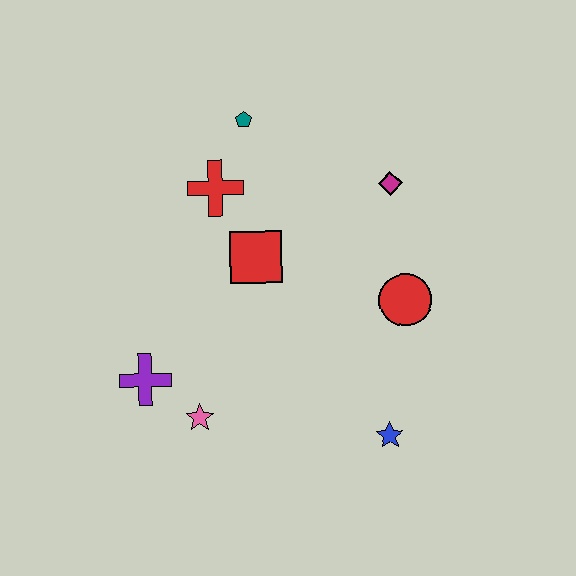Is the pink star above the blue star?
Yes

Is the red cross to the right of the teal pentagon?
No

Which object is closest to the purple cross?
The pink star is closest to the purple cross.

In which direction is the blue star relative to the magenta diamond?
The blue star is below the magenta diamond.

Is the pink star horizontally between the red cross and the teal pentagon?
No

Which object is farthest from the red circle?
The purple cross is farthest from the red circle.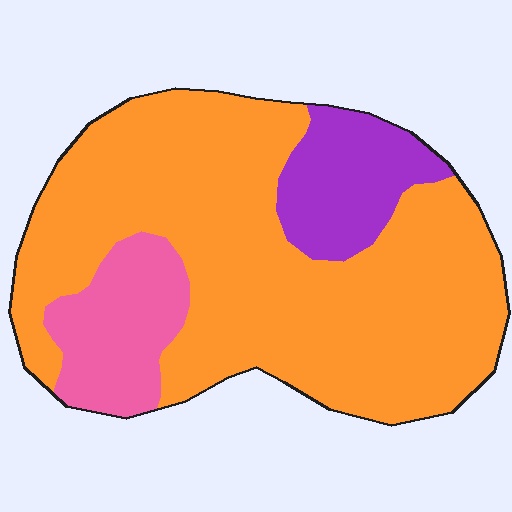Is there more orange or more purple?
Orange.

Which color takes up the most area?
Orange, at roughly 75%.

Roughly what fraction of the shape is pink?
Pink covers around 15% of the shape.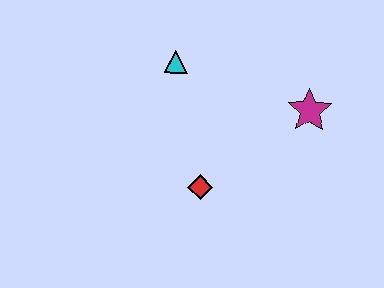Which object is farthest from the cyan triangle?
The magenta star is farthest from the cyan triangle.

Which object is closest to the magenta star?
The red diamond is closest to the magenta star.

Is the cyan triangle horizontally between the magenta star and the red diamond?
No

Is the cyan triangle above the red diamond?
Yes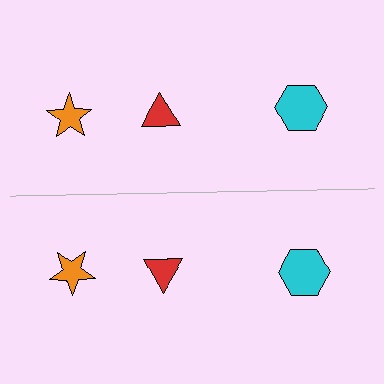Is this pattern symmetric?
Yes, this pattern has bilateral (reflection) symmetry.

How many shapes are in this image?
There are 6 shapes in this image.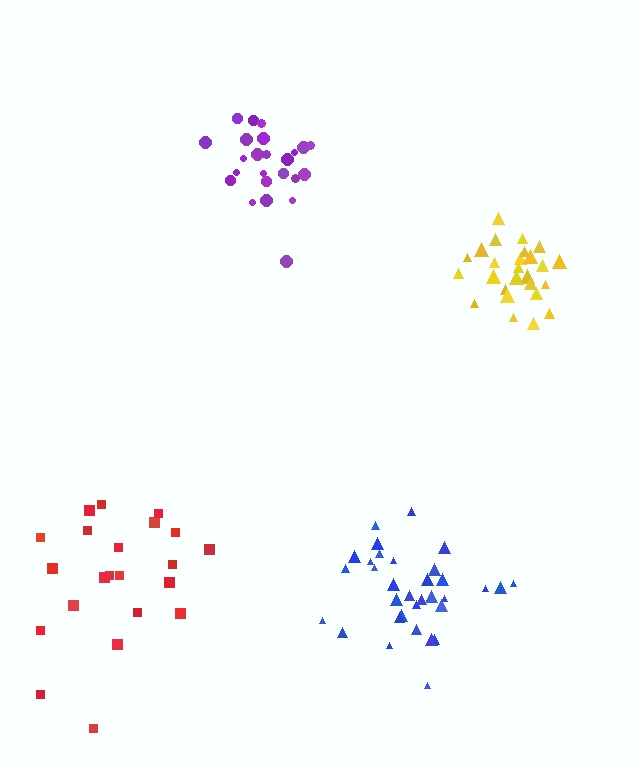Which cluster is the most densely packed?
Yellow.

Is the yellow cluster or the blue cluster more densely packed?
Yellow.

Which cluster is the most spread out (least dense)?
Red.